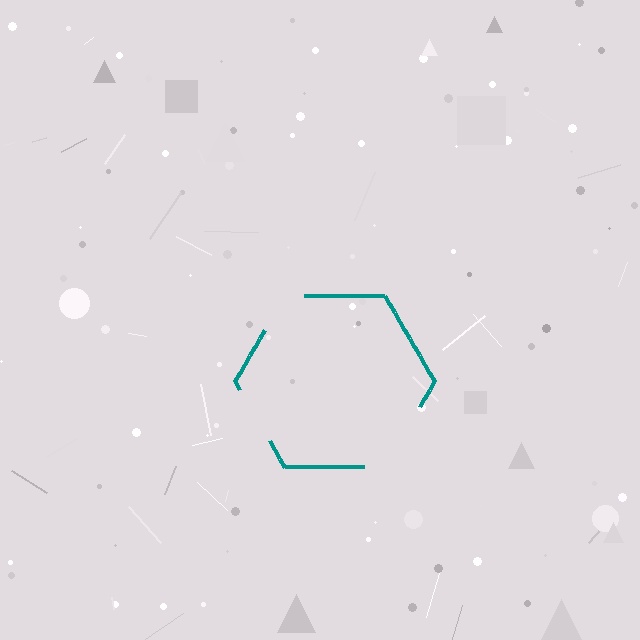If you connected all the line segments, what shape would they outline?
They would outline a hexagon.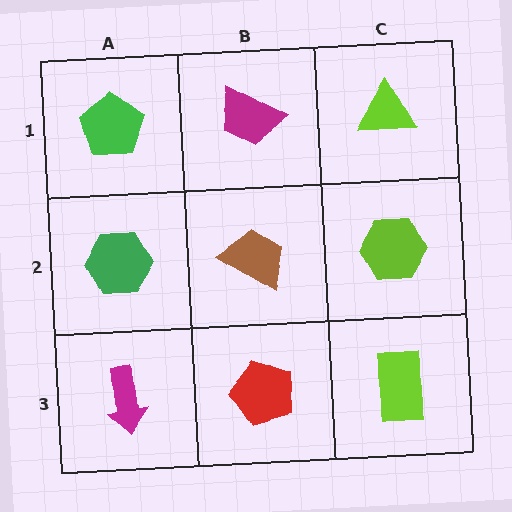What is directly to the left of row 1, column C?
A magenta trapezoid.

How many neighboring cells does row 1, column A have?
2.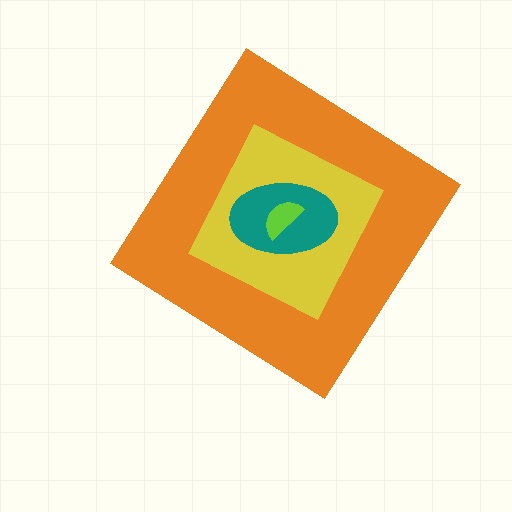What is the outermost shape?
The orange diamond.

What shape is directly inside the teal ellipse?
The lime semicircle.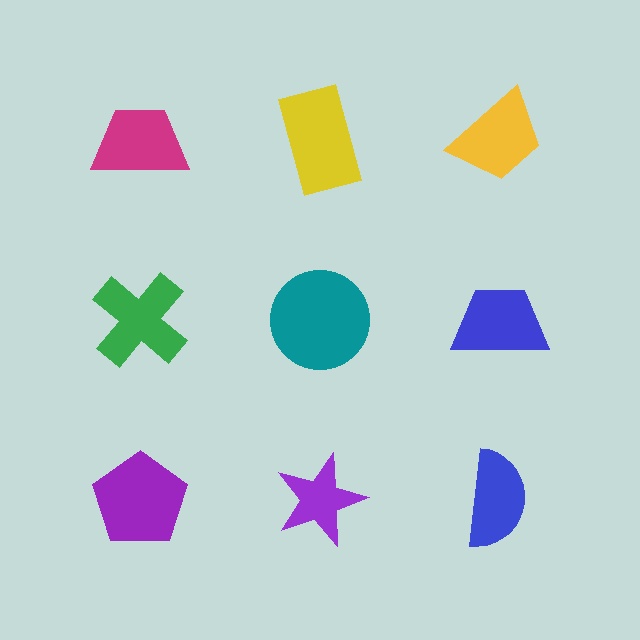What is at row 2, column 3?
A blue trapezoid.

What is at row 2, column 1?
A green cross.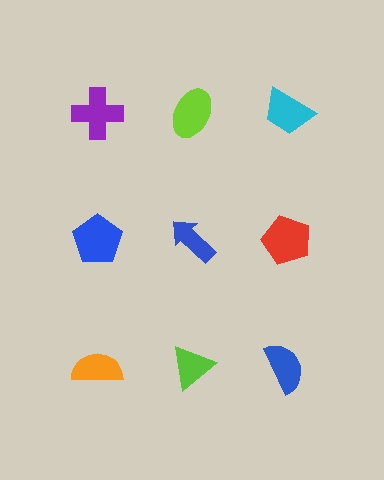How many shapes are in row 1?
3 shapes.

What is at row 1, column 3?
A cyan trapezoid.